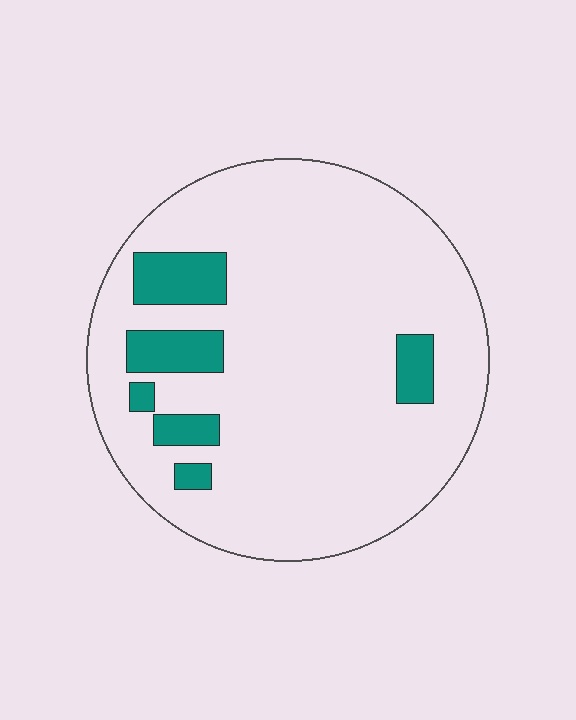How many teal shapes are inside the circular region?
6.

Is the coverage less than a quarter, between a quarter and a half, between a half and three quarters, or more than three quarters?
Less than a quarter.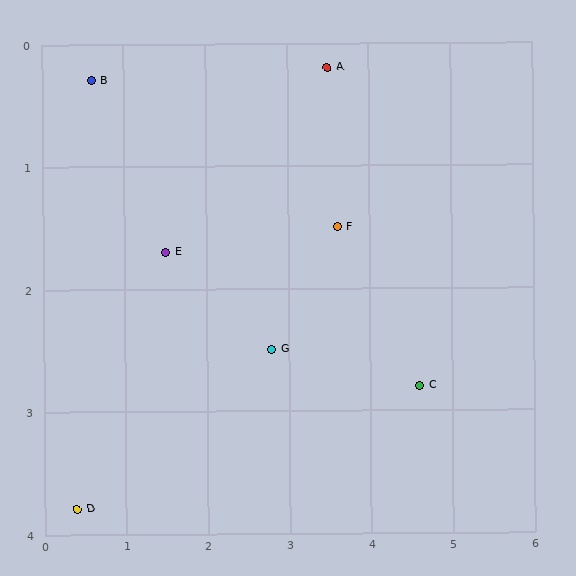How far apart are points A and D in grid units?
Points A and D are about 4.8 grid units apart.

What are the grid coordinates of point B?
Point B is at approximately (0.6, 0.3).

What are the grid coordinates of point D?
Point D is at approximately (0.4, 3.8).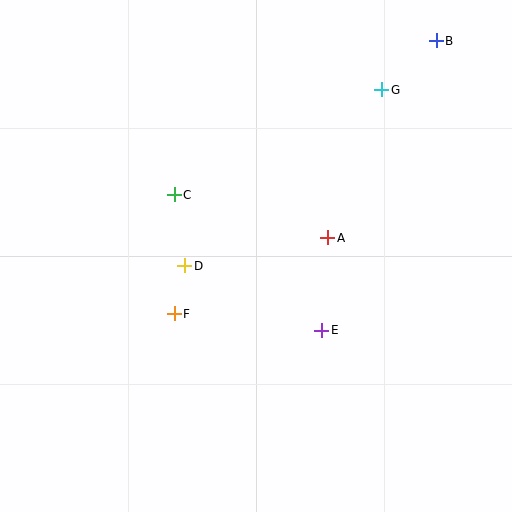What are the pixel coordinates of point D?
Point D is at (185, 266).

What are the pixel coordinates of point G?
Point G is at (382, 90).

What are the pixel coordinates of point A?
Point A is at (328, 238).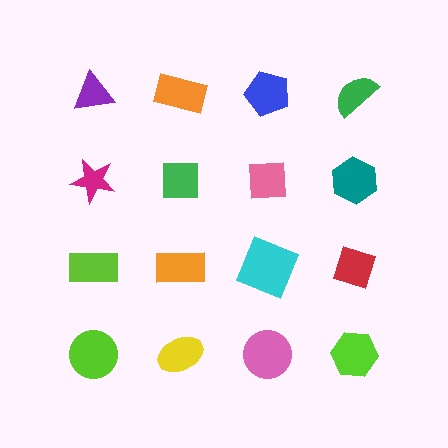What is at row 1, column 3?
A blue pentagon.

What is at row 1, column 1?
A purple triangle.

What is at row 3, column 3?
A cyan square.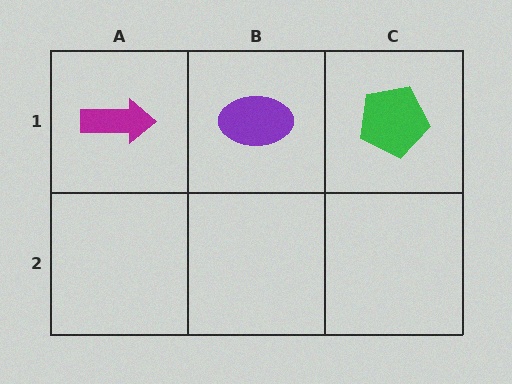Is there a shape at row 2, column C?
No, that cell is empty.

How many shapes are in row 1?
3 shapes.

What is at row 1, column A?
A magenta arrow.